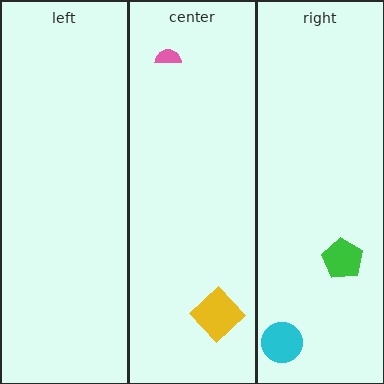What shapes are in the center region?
The yellow diamond, the pink semicircle.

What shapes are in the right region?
The cyan circle, the green pentagon.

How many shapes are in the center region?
2.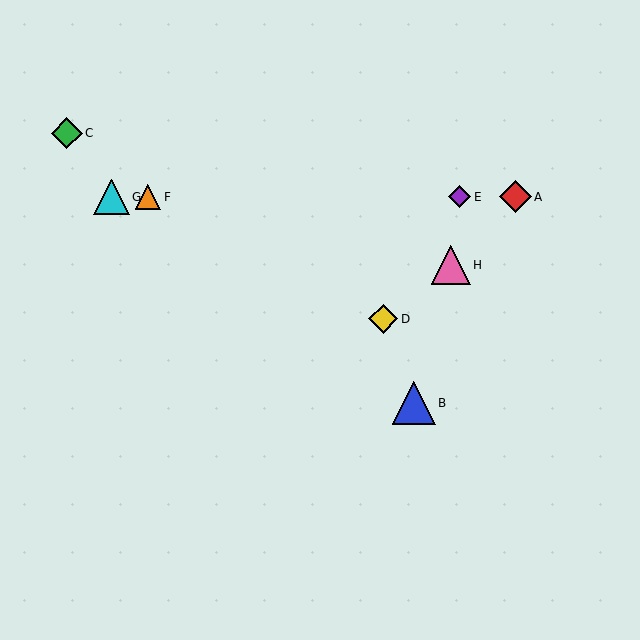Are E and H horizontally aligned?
No, E is at y≈197 and H is at y≈265.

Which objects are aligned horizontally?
Objects A, E, F, G are aligned horizontally.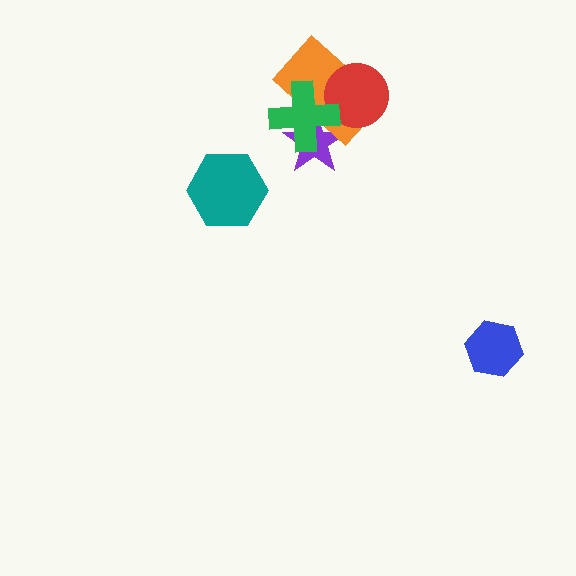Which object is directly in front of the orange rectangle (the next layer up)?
The red circle is directly in front of the orange rectangle.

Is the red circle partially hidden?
Yes, it is partially covered by another shape.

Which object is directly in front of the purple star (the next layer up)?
The orange rectangle is directly in front of the purple star.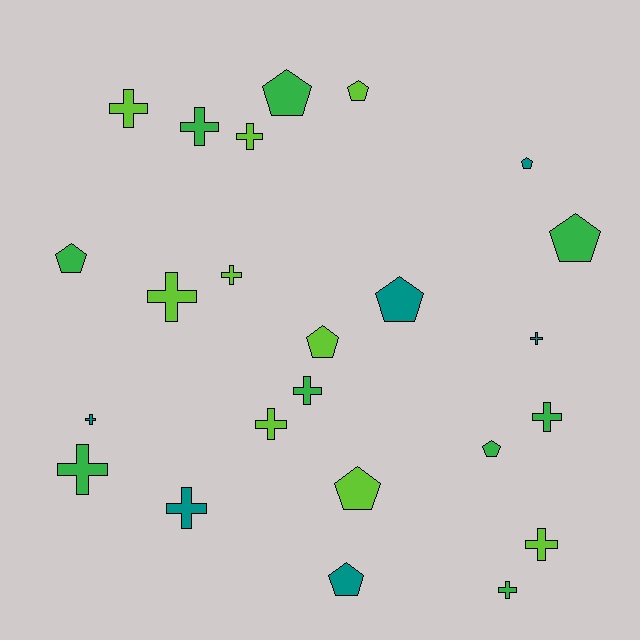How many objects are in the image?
There are 24 objects.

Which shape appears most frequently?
Cross, with 14 objects.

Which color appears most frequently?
Green, with 9 objects.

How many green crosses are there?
There are 5 green crosses.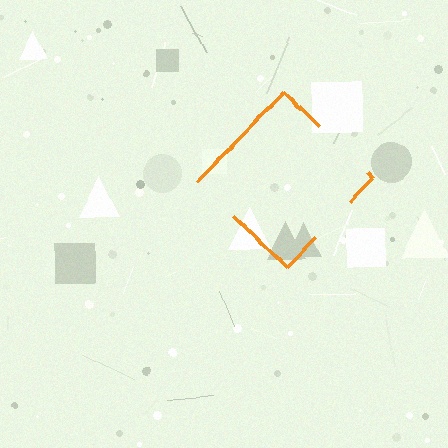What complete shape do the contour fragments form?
The contour fragments form a diamond.